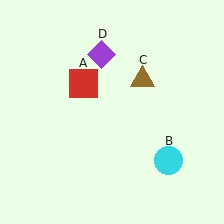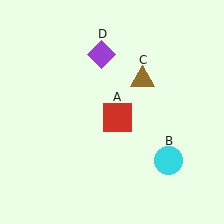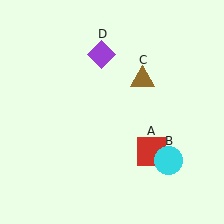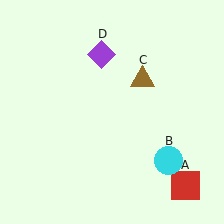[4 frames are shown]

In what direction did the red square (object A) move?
The red square (object A) moved down and to the right.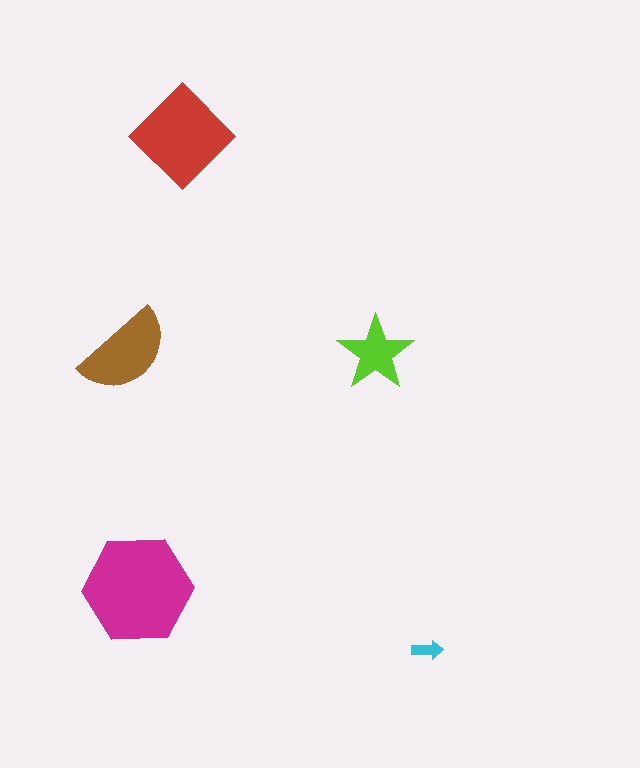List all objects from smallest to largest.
The cyan arrow, the lime star, the brown semicircle, the red diamond, the magenta hexagon.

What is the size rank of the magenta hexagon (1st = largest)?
1st.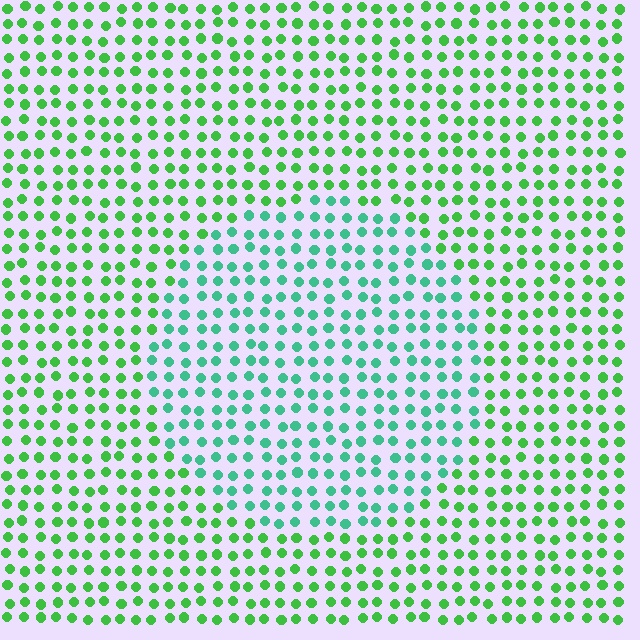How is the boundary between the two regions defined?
The boundary is defined purely by a slight shift in hue (about 36 degrees). Spacing, size, and orientation are identical on both sides.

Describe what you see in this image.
The image is filled with small green elements in a uniform arrangement. A circle-shaped region is visible where the elements are tinted to a slightly different hue, forming a subtle color boundary.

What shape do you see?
I see a circle.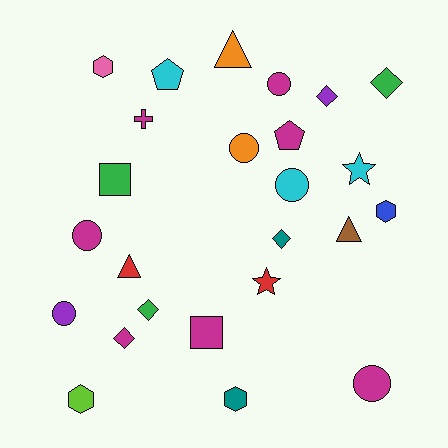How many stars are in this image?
There are 2 stars.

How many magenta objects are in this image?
There are 7 magenta objects.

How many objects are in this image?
There are 25 objects.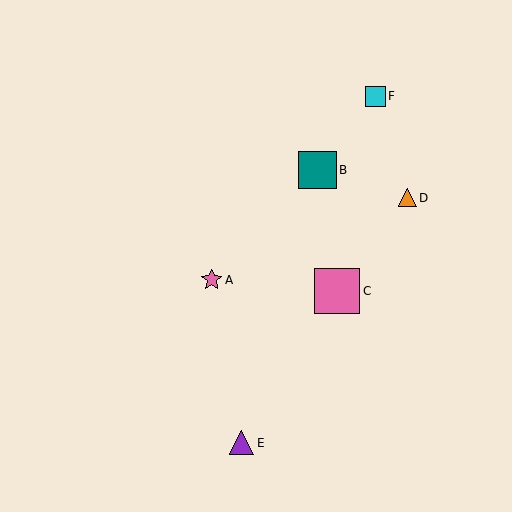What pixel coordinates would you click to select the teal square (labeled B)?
Click at (318, 170) to select the teal square B.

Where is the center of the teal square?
The center of the teal square is at (318, 170).